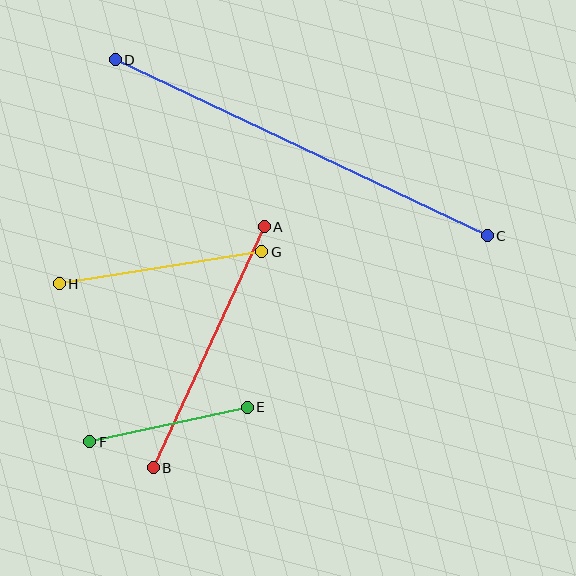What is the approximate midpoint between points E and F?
The midpoint is at approximately (168, 425) pixels.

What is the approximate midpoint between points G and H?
The midpoint is at approximately (160, 268) pixels.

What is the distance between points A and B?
The distance is approximately 266 pixels.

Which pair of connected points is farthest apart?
Points C and D are farthest apart.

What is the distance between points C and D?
The distance is approximately 412 pixels.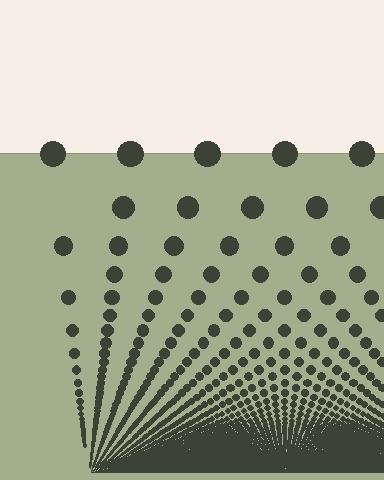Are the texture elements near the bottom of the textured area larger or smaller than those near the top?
Smaller. The gradient is inverted — elements near the bottom are smaller and denser.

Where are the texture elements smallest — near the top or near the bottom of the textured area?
Near the bottom.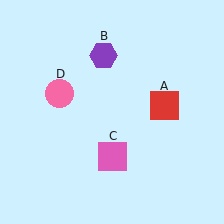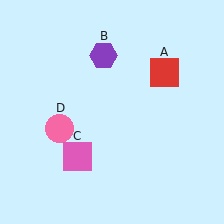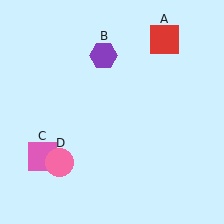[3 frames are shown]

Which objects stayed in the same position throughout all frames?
Purple hexagon (object B) remained stationary.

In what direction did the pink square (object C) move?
The pink square (object C) moved left.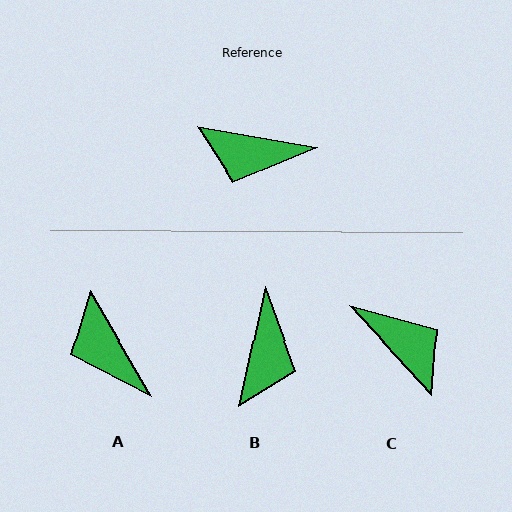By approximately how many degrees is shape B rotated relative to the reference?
Approximately 88 degrees counter-clockwise.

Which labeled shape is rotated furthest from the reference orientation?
C, about 142 degrees away.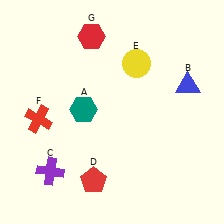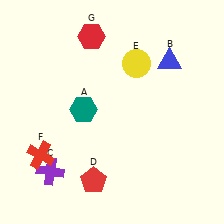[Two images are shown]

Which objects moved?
The objects that moved are: the blue triangle (B), the red cross (F).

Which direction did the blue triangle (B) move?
The blue triangle (B) moved up.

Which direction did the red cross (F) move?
The red cross (F) moved down.